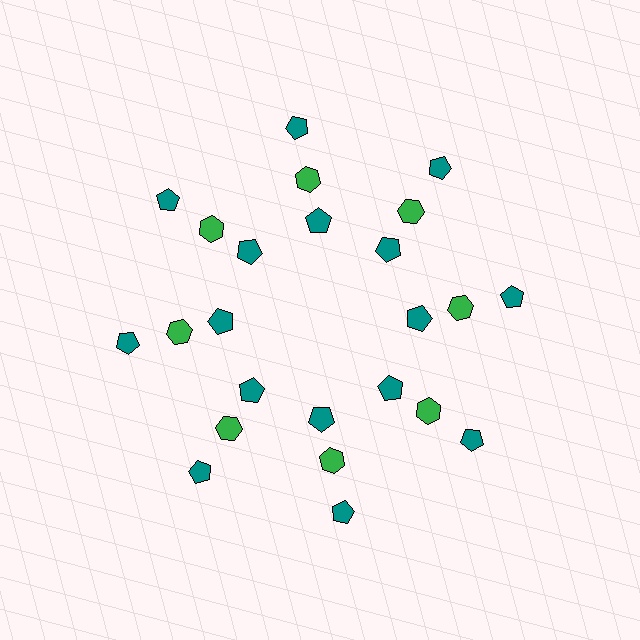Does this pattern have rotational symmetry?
Yes, this pattern has 8-fold rotational symmetry. It looks the same after rotating 45 degrees around the center.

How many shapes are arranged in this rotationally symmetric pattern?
There are 24 shapes, arranged in 8 groups of 3.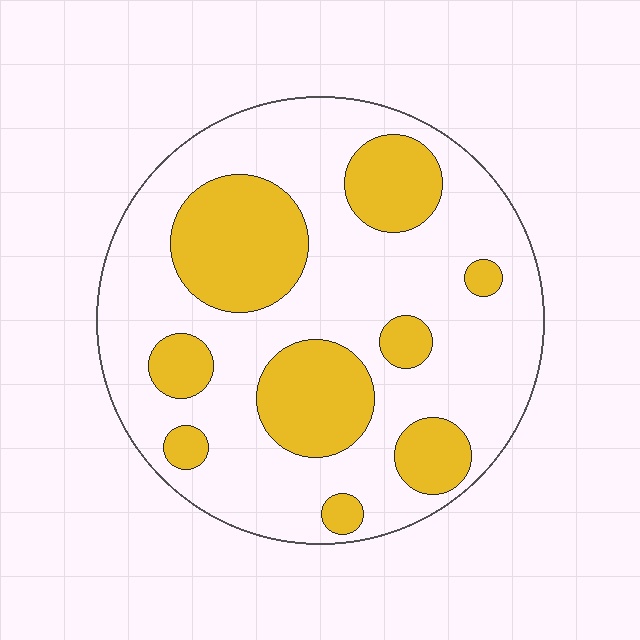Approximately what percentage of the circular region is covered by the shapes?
Approximately 30%.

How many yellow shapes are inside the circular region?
9.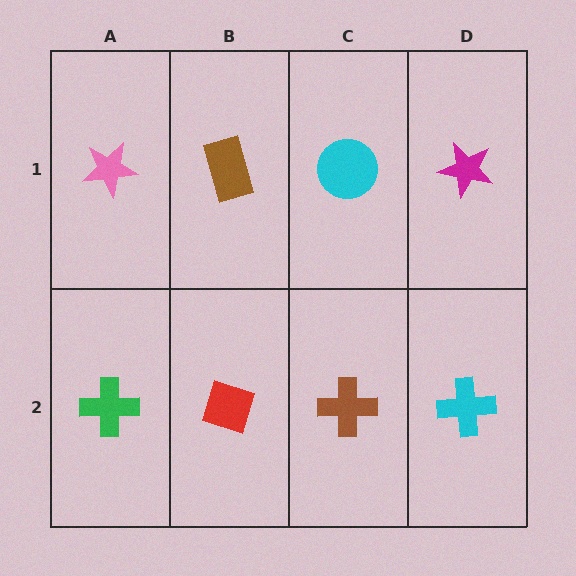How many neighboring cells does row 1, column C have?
3.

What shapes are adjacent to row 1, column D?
A cyan cross (row 2, column D), a cyan circle (row 1, column C).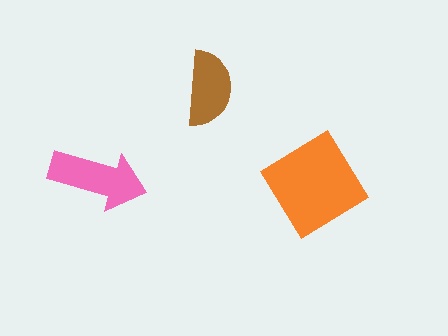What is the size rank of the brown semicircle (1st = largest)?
3rd.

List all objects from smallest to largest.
The brown semicircle, the pink arrow, the orange diamond.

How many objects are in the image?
There are 3 objects in the image.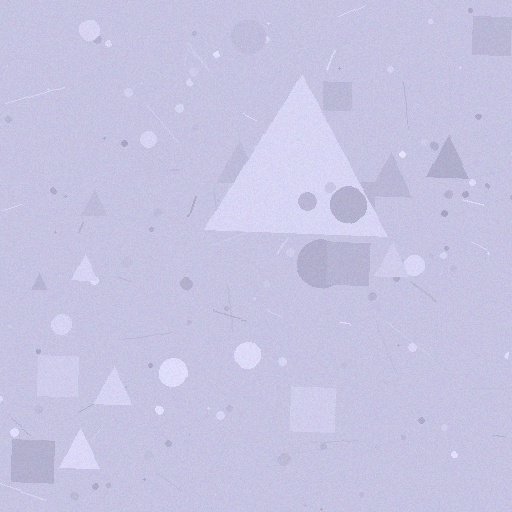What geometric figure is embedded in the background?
A triangle is embedded in the background.